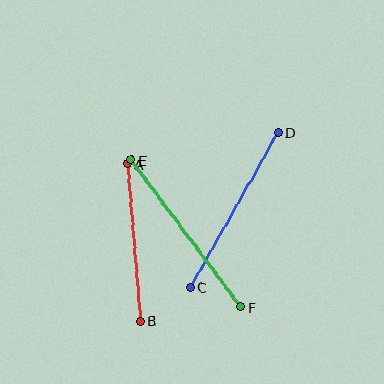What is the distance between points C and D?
The distance is approximately 178 pixels.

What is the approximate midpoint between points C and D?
The midpoint is at approximately (234, 210) pixels.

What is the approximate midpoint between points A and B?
The midpoint is at approximately (134, 243) pixels.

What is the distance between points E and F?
The distance is approximately 184 pixels.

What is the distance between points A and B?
The distance is approximately 157 pixels.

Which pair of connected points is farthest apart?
Points E and F are farthest apart.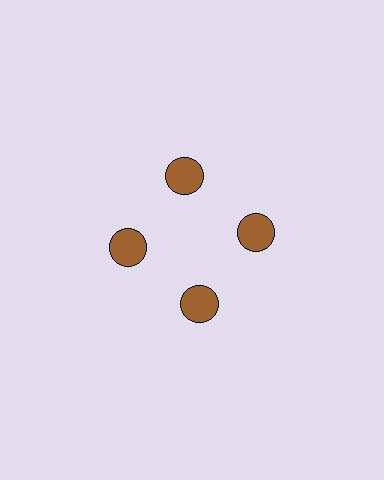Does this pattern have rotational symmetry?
Yes, this pattern has 4-fold rotational symmetry. It looks the same after rotating 90 degrees around the center.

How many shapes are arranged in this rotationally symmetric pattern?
There are 4 shapes, arranged in 4 groups of 1.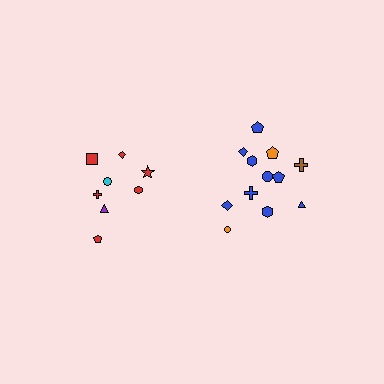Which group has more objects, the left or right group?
The right group.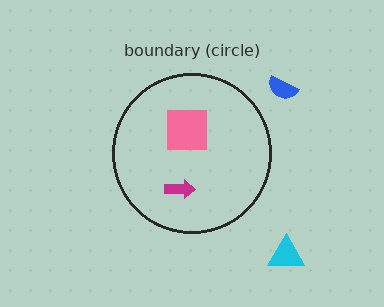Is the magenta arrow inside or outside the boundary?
Inside.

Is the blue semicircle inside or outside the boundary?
Outside.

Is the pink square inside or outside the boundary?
Inside.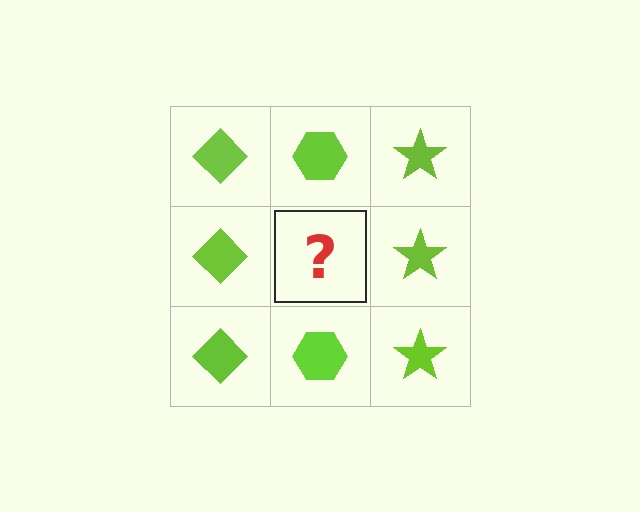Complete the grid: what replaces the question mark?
The question mark should be replaced with a lime hexagon.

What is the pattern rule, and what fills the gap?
The rule is that each column has a consistent shape. The gap should be filled with a lime hexagon.